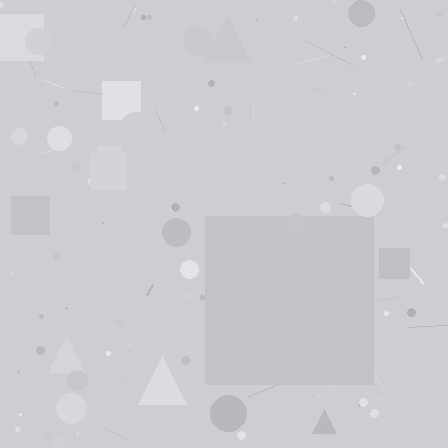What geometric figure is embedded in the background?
A square is embedded in the background.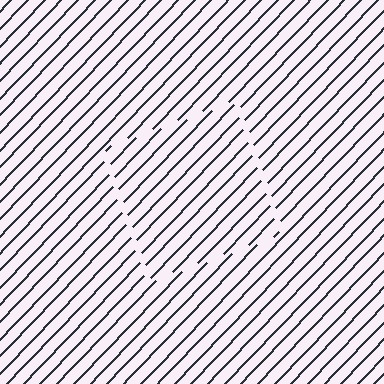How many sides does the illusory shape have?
4 sides — the line-ends trace a square.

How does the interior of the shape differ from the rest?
The interior of the shape contains the same grating, shifted by half a period — the contour is defined by the phase discontinuity where line-ends from the inner and outer gratings abut.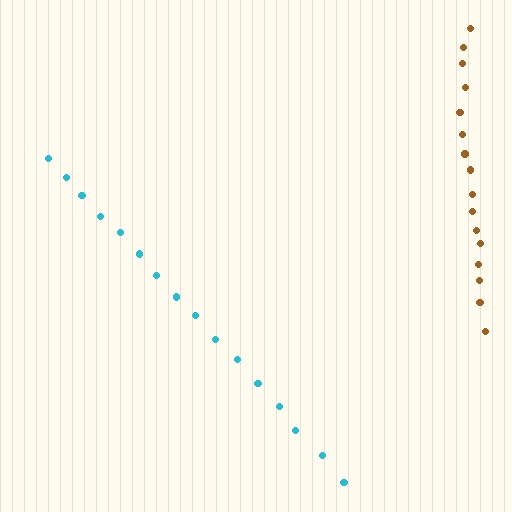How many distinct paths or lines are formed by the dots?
There are 2 distinct paths.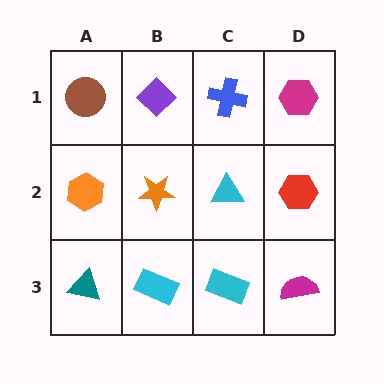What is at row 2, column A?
An orange hexagon.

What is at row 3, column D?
A magenta semicircle.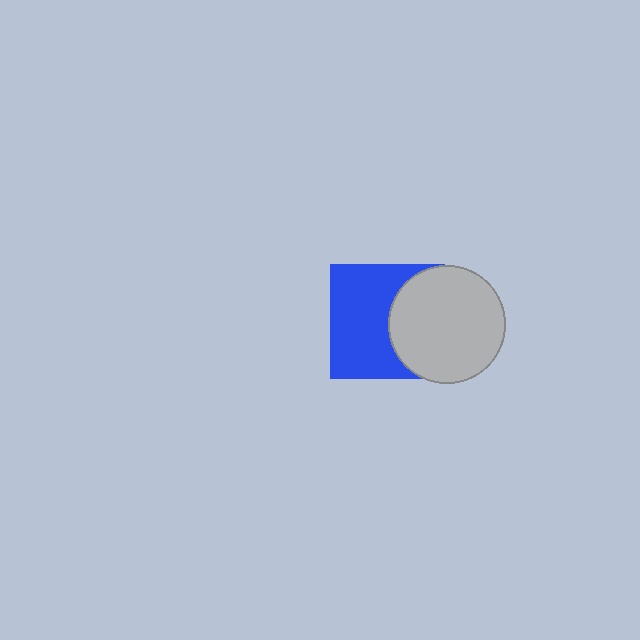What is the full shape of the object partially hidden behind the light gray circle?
The partially hidden object is a blue square.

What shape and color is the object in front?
The object in front is a light gray circle.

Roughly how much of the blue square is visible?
About half of it is visible (roughly 61%).